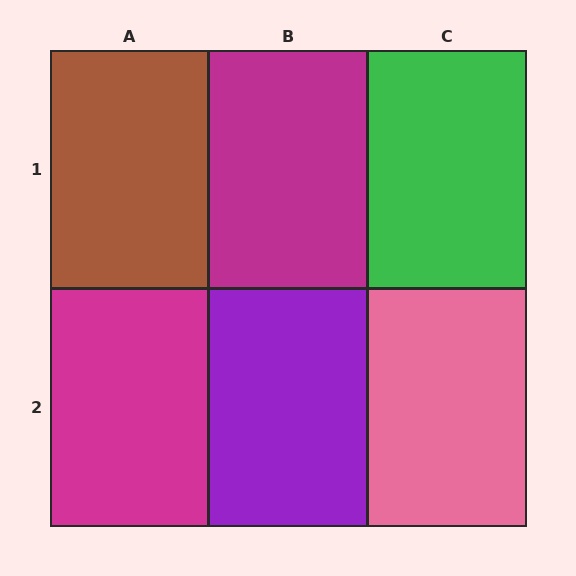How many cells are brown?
1 cell is brown.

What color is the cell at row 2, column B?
Purple.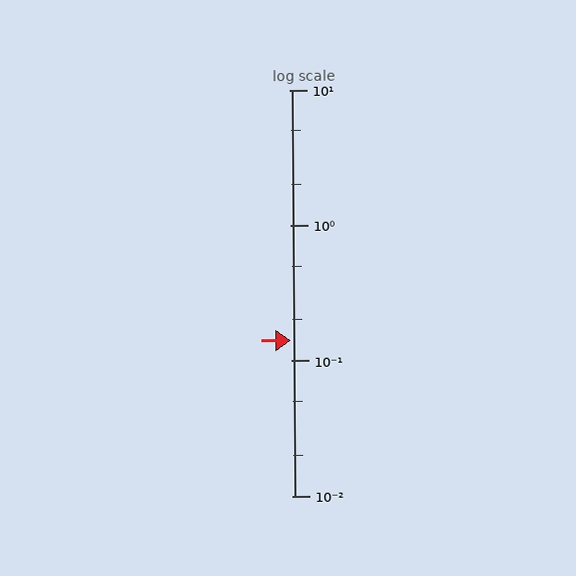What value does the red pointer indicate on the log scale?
The pointer indicates approximately 0.14.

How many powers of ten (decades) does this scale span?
The scale spans 3 decades, from 0.01 to 10.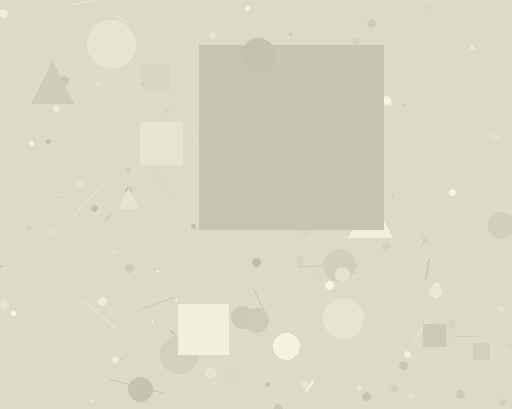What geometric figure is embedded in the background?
A square is embedded in the background.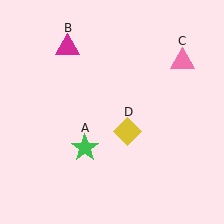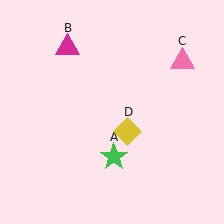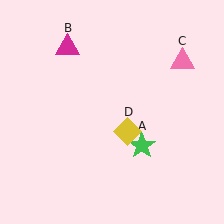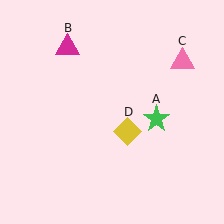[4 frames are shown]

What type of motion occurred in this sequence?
The green star (object A) rotated counterclockwise around the center of the scene.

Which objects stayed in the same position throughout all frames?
Magenta triangle (object B) and pink triangle (object C) and yellow diamond (object D) remained stationary.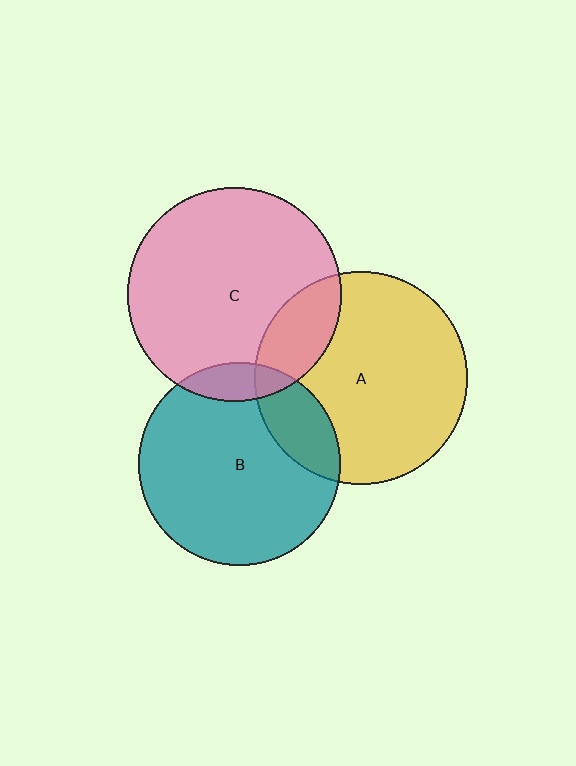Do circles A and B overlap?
Yes.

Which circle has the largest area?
Circle C (pink).